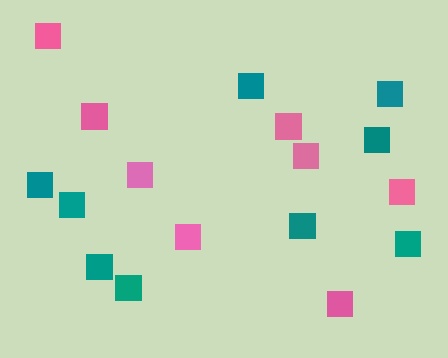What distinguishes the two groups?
There are 2 groups: one group of pink squares (8) and one group of teal squares (9).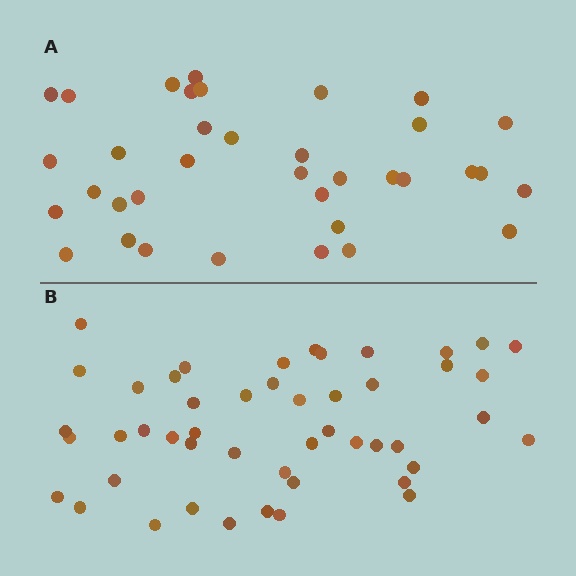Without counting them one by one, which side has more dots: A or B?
Region B (the bottom region) has more dots.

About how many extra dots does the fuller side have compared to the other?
Region B has roughly 12 or so more dots than region A.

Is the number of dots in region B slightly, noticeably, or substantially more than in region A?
Region B has noticeably more, but not dramatically so. The ratio is roughly 1.3 to 1.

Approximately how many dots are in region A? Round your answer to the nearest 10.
About 40 dots. (The exact count is 36, which rounds to 40.)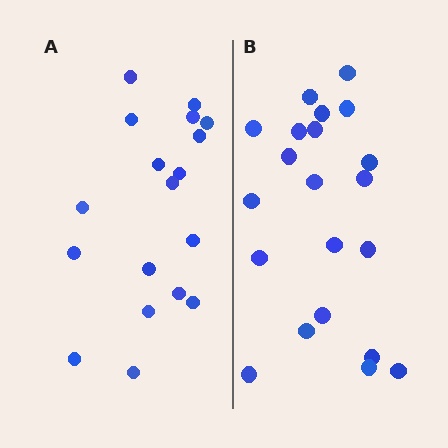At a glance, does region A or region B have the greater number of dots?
Region B (the right region) has more dots.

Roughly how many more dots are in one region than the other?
Region B has just a few more — roughly 2 or 3 more dots than region A.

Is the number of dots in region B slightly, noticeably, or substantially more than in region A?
Region B has only slightly more — the two regions are fairly close. The ratio is roughly 1.2 to 1.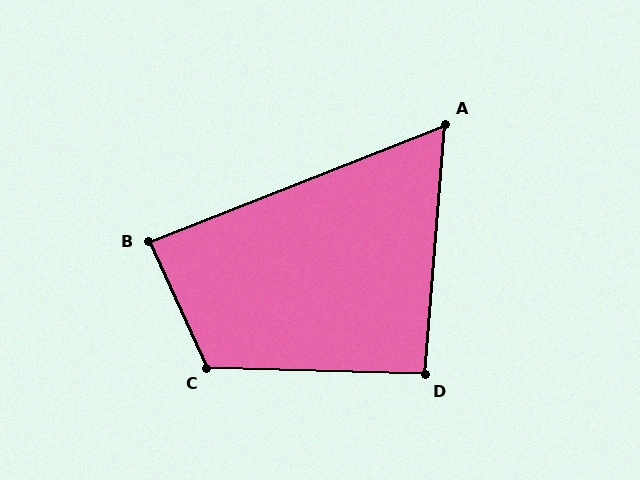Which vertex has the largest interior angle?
C, at approximately 116 degrees.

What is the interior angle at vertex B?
Approximately 87 degrees (approximately right).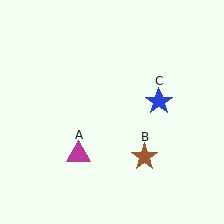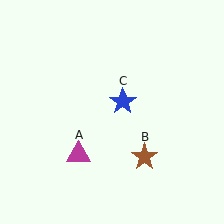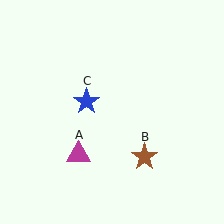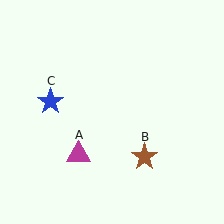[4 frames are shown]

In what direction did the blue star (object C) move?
The blue star (object C) moved left.